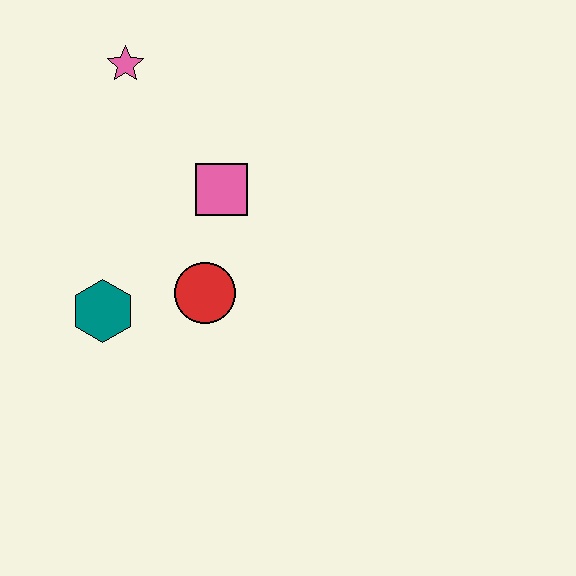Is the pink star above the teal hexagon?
Yes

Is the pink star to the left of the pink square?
Yes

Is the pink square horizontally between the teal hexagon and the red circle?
No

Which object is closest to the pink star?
The pink square is closest to the pink star.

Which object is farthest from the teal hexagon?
The pink star is farthest from the teal hexagon.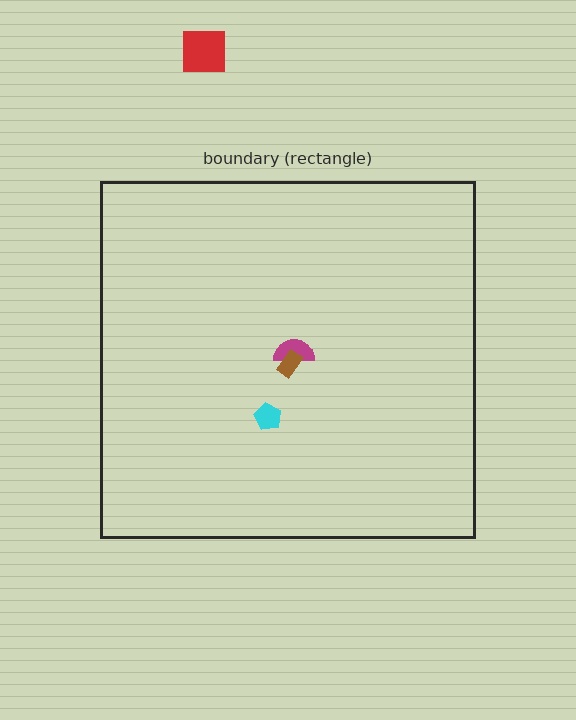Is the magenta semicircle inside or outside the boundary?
Inside.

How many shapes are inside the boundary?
3 inside, 1 outside.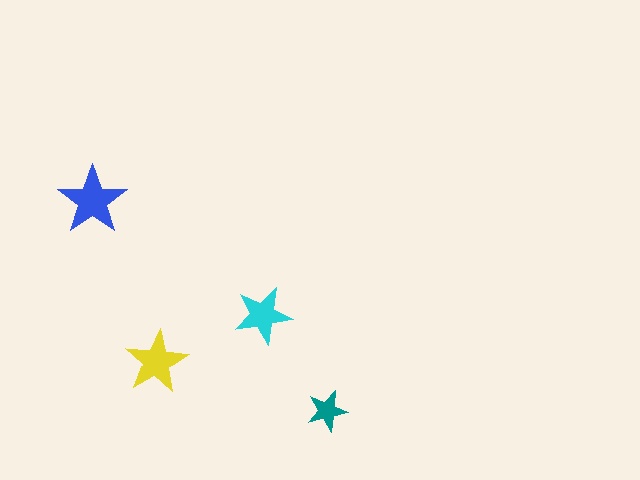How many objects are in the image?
There are 4 objects in the image.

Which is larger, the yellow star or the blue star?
The blue one.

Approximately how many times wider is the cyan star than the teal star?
About 1.5 times wider.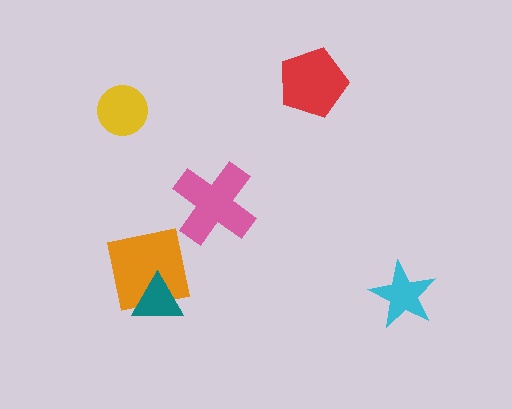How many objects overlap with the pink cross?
0 objects overlap with the pink cross.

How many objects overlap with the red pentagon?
0 objects overlap with the red pentagon.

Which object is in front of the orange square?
The teal triangle is in front of the orange square.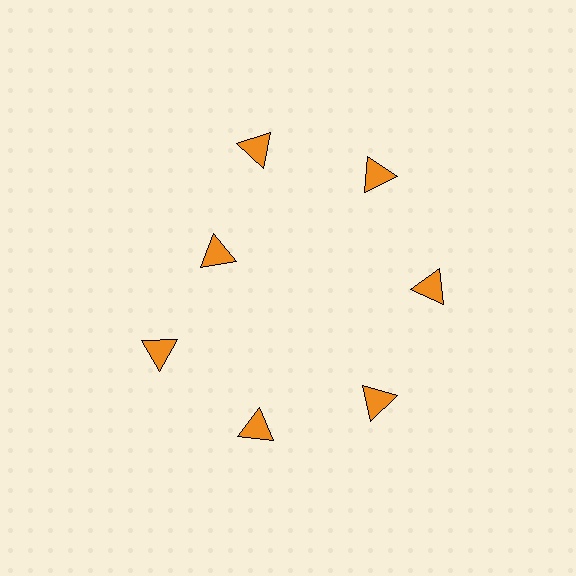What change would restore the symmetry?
The symmetry would be restored by moving it outward, back onto the ring so that all 7 triangles sit at equal angles and equal distance from the center.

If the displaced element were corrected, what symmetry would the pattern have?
It would have 7-fold rotational symmetry — the pattern would map onto itself every 51 degrees.